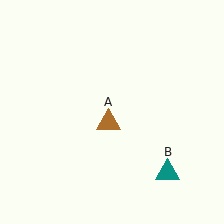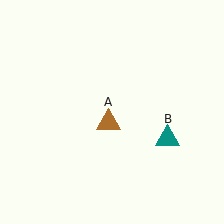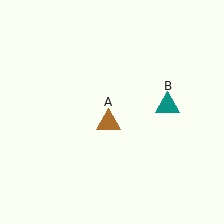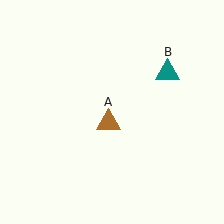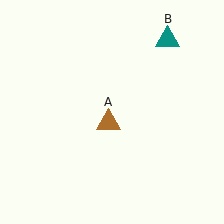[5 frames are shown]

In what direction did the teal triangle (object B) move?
The teal triangle (object B) moved up.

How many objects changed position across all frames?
1 object changed position: teal triangle (object B).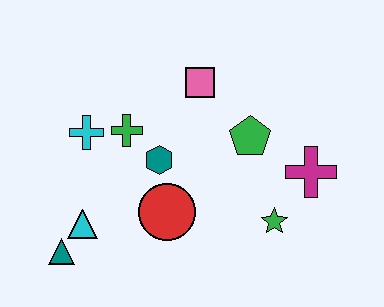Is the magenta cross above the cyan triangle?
Yes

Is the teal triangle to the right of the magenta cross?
No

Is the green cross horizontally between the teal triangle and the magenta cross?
Yes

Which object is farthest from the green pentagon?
The teal triangle is farthest from the green pentagon.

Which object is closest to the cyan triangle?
The teal triangle is closest to the cyan triangle.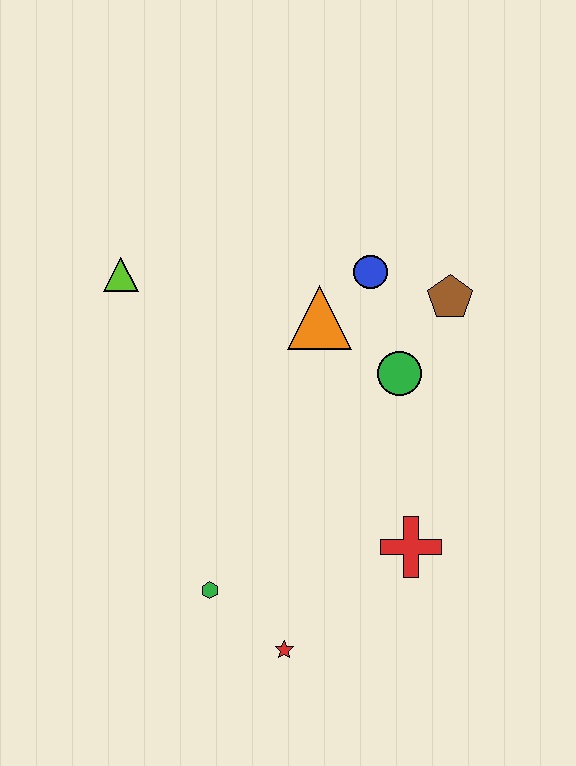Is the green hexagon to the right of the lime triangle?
Yes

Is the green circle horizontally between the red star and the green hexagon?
No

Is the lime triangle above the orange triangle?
Yes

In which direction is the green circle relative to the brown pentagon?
The green circle is below the brown pentagon.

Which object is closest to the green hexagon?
The red star is closest to the green hexagon.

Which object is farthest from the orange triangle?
The red star is farthest from the orange triangle.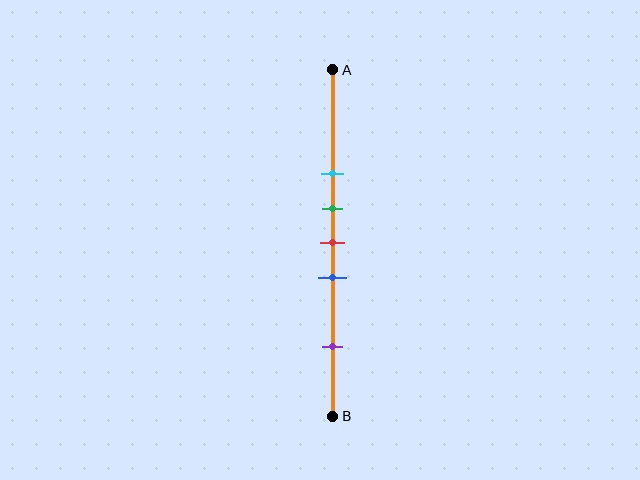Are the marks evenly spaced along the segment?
No, the marks are not evenly spaced.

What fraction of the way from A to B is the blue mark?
The blue mark is approximately 60% (0.6) of the way from A to B.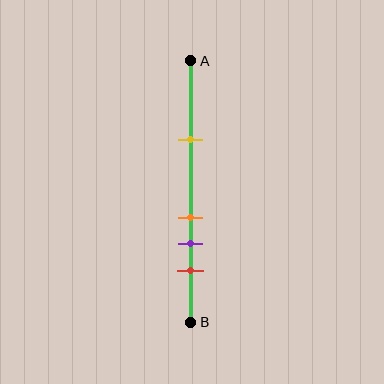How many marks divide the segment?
There are 4 marks dividing the segment.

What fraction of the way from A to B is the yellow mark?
The yellow mark is approximately 30% (0.3) of the way from A to B.